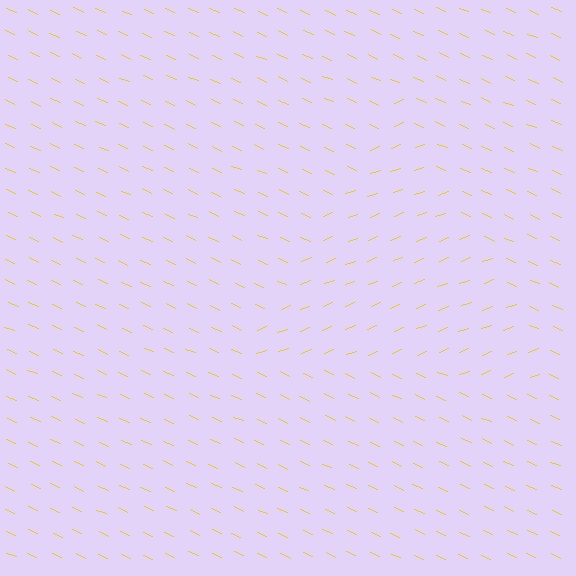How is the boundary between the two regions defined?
The boundary is defined purely by a change in line orientation (approximately 45 degrees difference). All lines are the same color and thickness.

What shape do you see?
I see a triangle.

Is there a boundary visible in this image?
Yes, there is a texture boundary formed by a change in line orientation.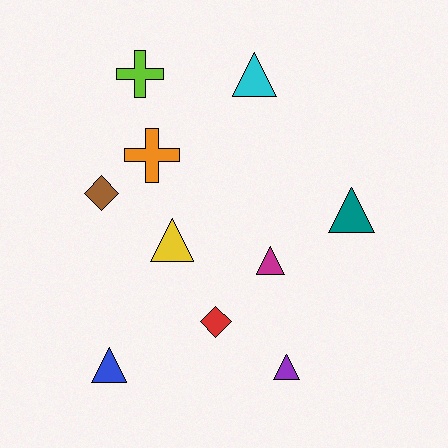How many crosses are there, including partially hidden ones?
There are 2 crosses.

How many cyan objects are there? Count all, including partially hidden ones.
There is 1 cyan object.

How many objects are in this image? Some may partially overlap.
There are 10 objects.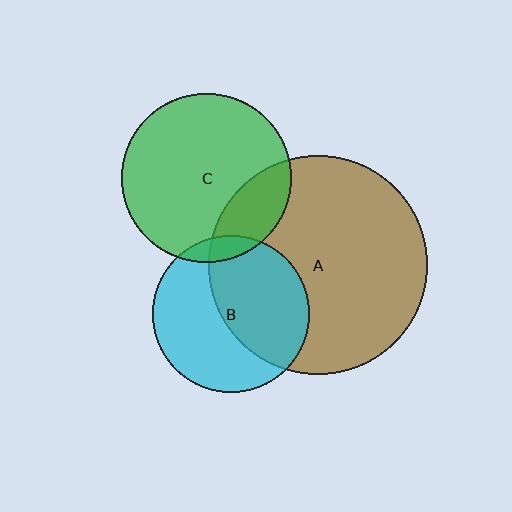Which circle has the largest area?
Circle A (brown).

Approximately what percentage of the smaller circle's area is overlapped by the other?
Approximately 50%.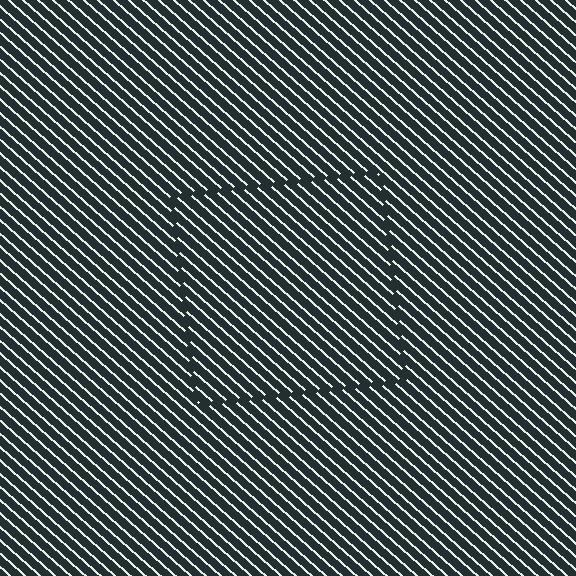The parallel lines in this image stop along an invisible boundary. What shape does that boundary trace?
An illusory square. The interior of the shape contains the same grating, shifted by half a period — the contour is defined by the phase discontinuity where line-ends from the inner and outer gratings abut.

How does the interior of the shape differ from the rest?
The interior of the shape contains the same grating, shifted by half a period — the contour is defined by the phase discontinuity where line-ends from the inner and outer gratings abut.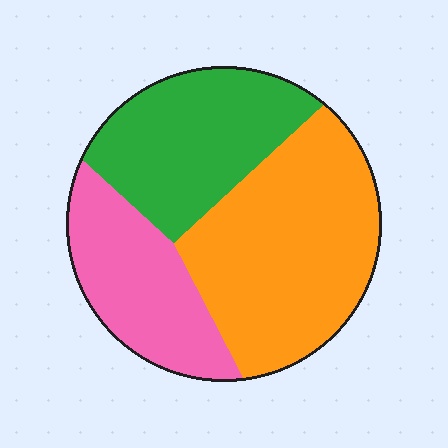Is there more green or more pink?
Green.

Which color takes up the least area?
Pink, at roughly 25%.